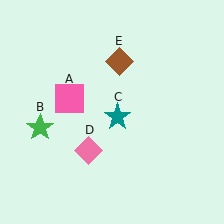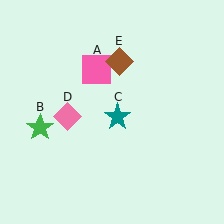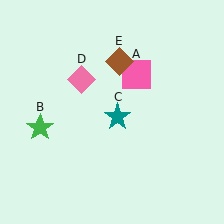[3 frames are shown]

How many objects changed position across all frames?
2 objects changed position: pink square (object A), pink diamond (object D).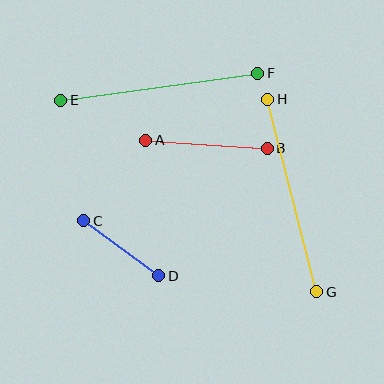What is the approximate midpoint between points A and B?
The midpoint is at approximately (207, 144) pixels.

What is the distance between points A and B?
The distance is approximately 122 pixels.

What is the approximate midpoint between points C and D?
The midpoint is at approximately (121, 248) pixels.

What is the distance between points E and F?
The distance is approximately 199 pixels.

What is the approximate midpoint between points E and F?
The midpoint is at approximately (159, 87) pixels.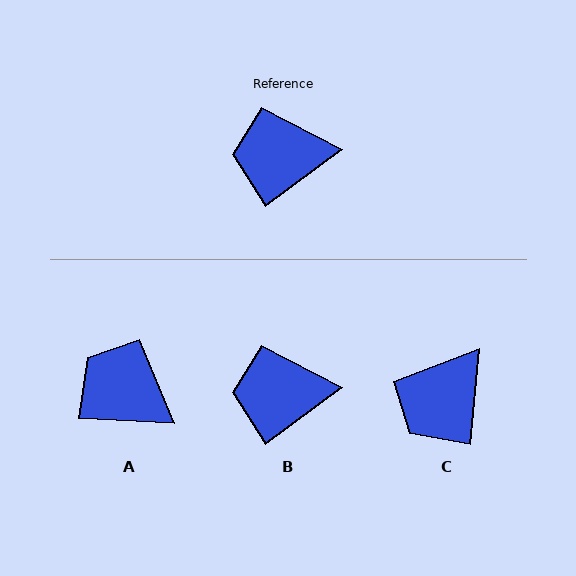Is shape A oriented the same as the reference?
No, it is off by about 40 degrees.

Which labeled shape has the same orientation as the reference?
B.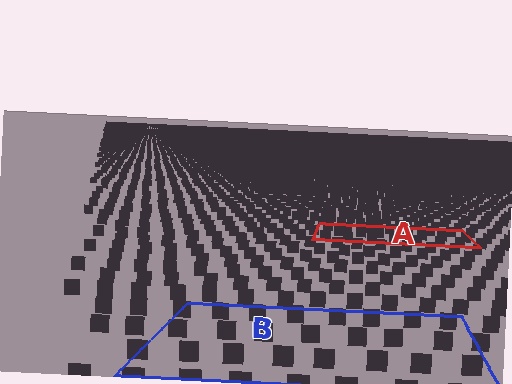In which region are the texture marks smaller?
The texture marks are smaller in region A, because it is farther away.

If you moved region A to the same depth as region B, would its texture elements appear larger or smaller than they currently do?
They would appear larger. At a closer depth, the same texture elements are projected at a bigger on-screen size.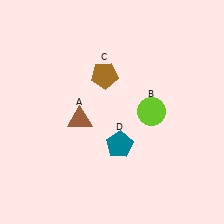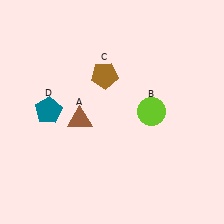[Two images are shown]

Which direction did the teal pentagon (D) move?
The teal pentagon (D) moved left.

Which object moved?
The teal pentagon (D) moved left.